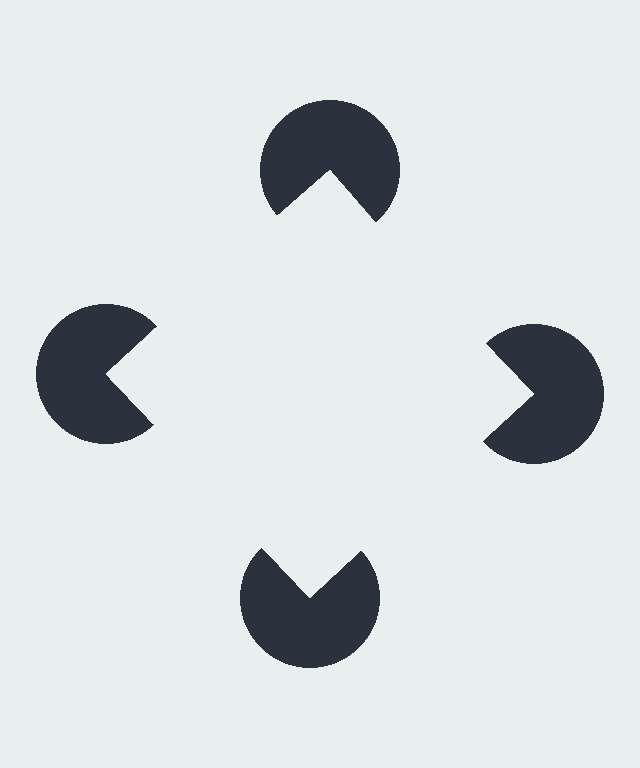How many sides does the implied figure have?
4 sides.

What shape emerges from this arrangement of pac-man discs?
An illusory square — its edges are inferred from the aligned wedge cuts in the pac-man discs, not physically drawn.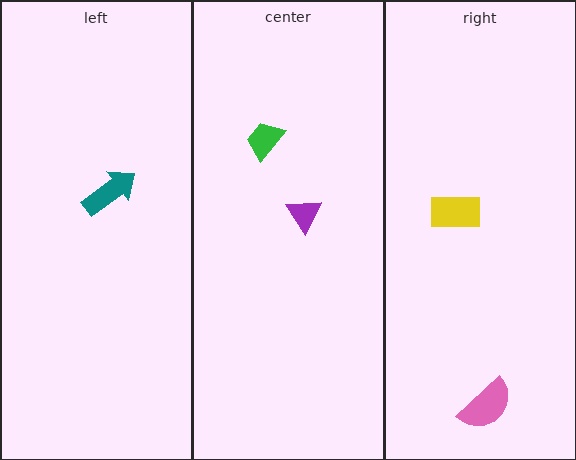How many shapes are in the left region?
1.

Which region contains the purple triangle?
The center region.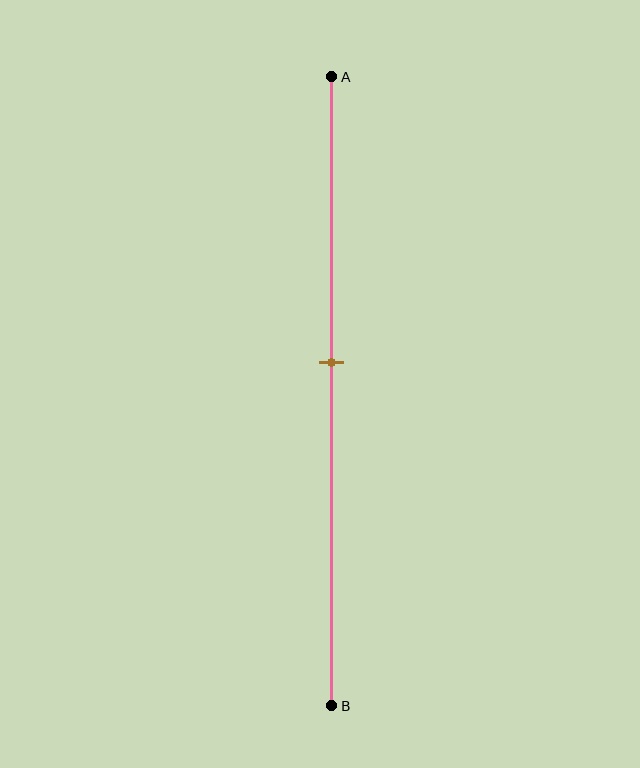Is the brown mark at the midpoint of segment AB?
No, the mark is at about 45% from A, not at the 50% midpoint.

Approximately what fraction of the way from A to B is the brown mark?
The brown mark is approximately 45% of the way from A to B.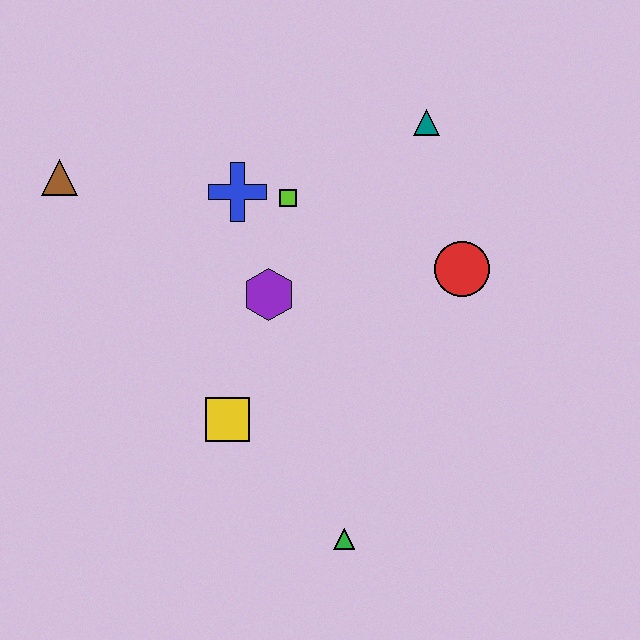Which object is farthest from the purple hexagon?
The green triangle is farthest from the purple hexagon.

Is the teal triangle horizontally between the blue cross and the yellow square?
No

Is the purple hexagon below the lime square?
Yes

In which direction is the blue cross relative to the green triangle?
The blue cross is above the green triangle.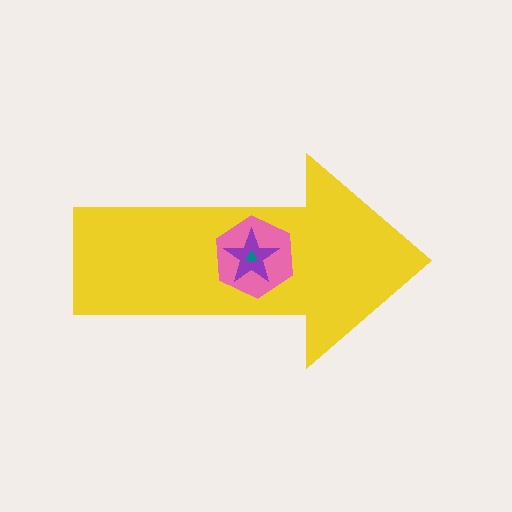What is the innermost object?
The teal triangle.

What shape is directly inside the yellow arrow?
The pink hexagon.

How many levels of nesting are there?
4.